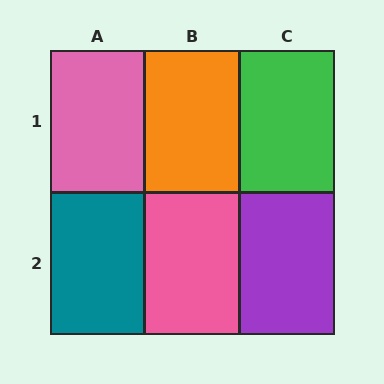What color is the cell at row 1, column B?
Orange.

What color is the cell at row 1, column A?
Pink.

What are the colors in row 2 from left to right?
Teal, pink, purple.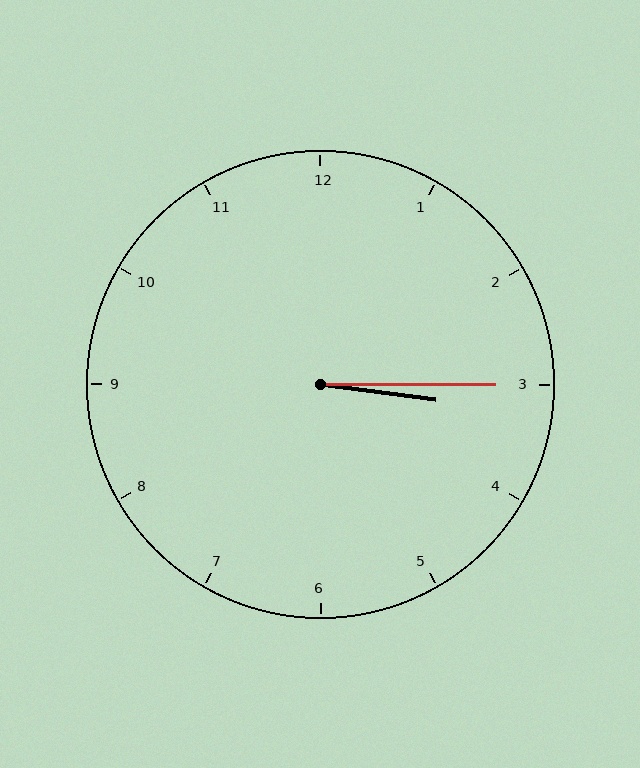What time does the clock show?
3:15.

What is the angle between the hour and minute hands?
Approximately 8 degrees.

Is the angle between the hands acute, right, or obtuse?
It is acute.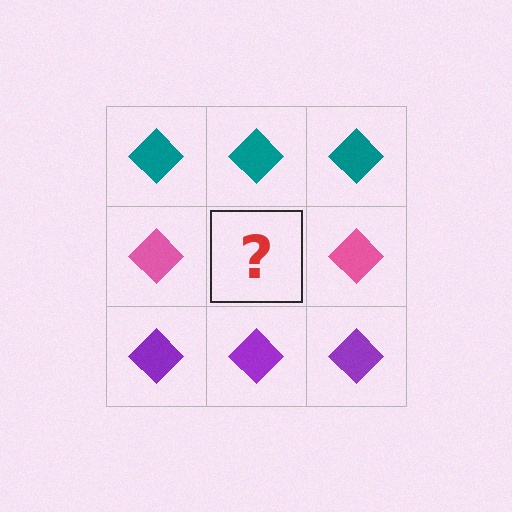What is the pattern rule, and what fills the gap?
The rule is that each row has a consistent color. The gap should be filled with a pink diamond.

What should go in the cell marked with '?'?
The missing cell should contain a pink diamond.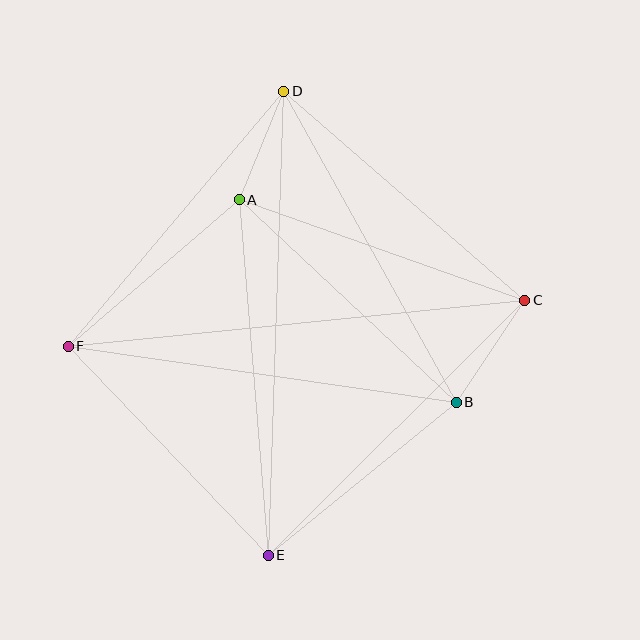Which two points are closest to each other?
Points A and D are closest to each other.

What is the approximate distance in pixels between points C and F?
The distance between C and F is approximately 459 pixels.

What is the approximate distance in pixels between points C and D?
The distance between C and D is approximately 319 pixels.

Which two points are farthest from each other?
Points D and E are farthest from each other.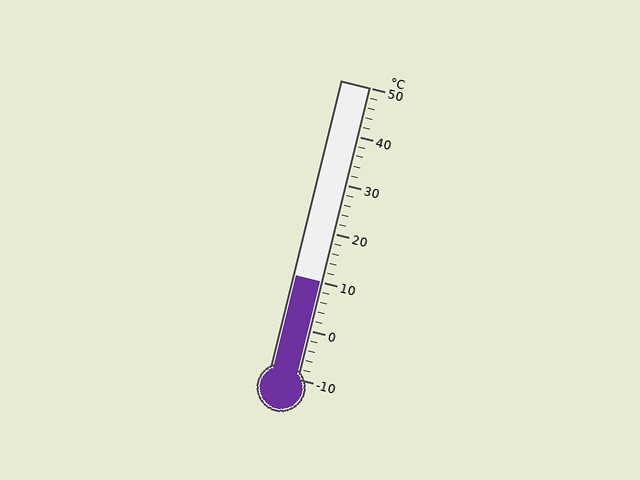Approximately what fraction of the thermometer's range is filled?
The thermometer is filled to approximately 35% of its range.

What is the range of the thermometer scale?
The thermometer scale ranges from -10°C to 50°C.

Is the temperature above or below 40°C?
The temperature is below 40°C.